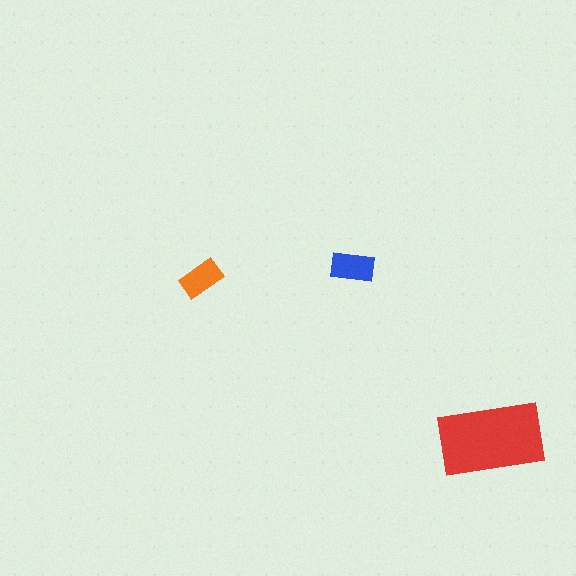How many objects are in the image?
There are 3 objects in the image.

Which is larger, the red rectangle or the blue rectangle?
The red one.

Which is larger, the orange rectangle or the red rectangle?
The red one.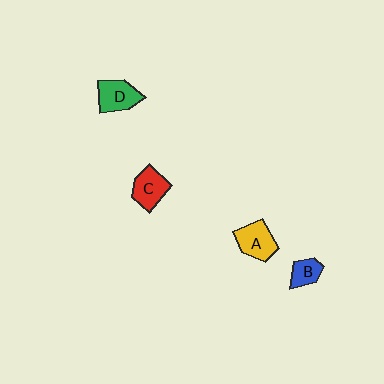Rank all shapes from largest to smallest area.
From largest to smallest: D (green), A (yellow), C (red), B (blue).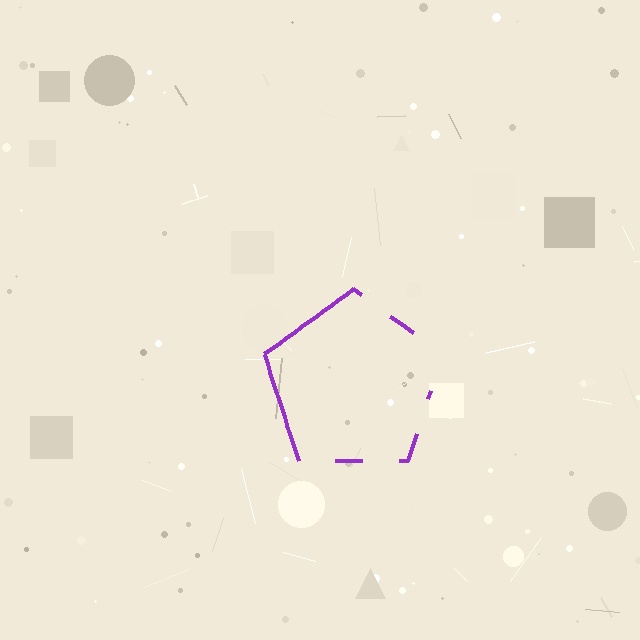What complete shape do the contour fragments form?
The contour fragments form a pentagon.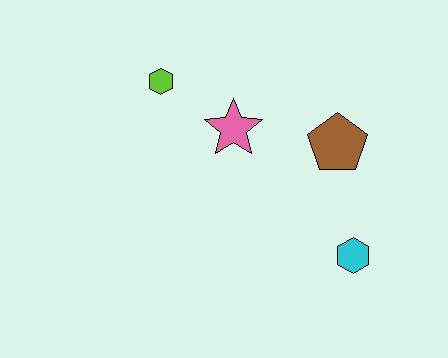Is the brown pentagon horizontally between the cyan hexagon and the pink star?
Yes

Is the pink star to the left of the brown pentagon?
Yes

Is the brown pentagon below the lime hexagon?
Yes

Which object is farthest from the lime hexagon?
The cyan hexagon is farthest from the lime hexagon.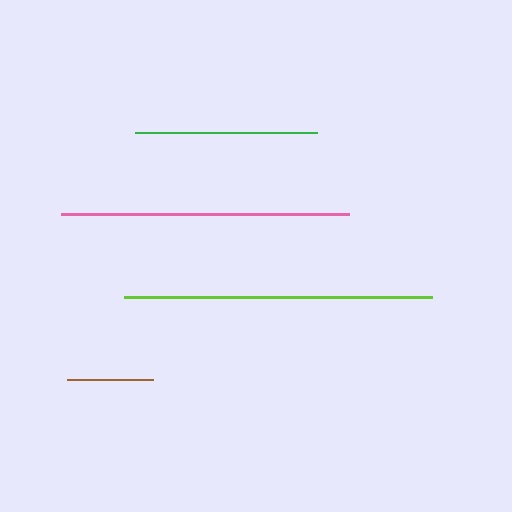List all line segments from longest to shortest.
From longest to shortest: lime, pink, green, brown.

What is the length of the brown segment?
The brown segment is approximately 86 pixels long.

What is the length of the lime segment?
The lime segment is approximately 308 pixels long.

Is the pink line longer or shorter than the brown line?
The pink line is longer than the brown line.